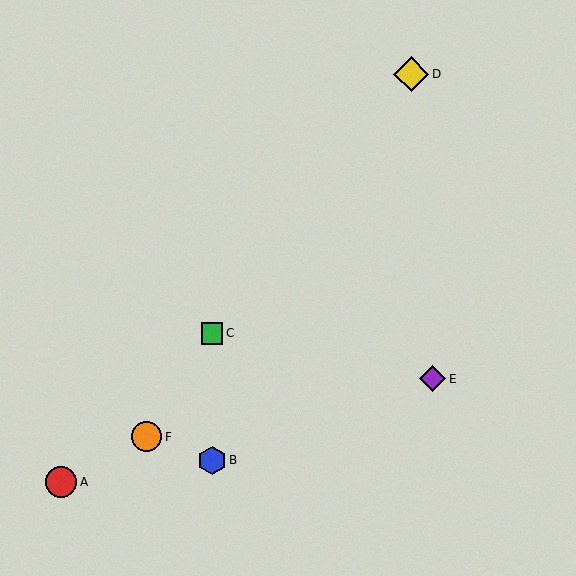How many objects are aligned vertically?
2 objects (B, C) are aligned vertically.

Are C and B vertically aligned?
Yes, both are at x≈212.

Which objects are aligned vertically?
Objects B, C are aligned vertically.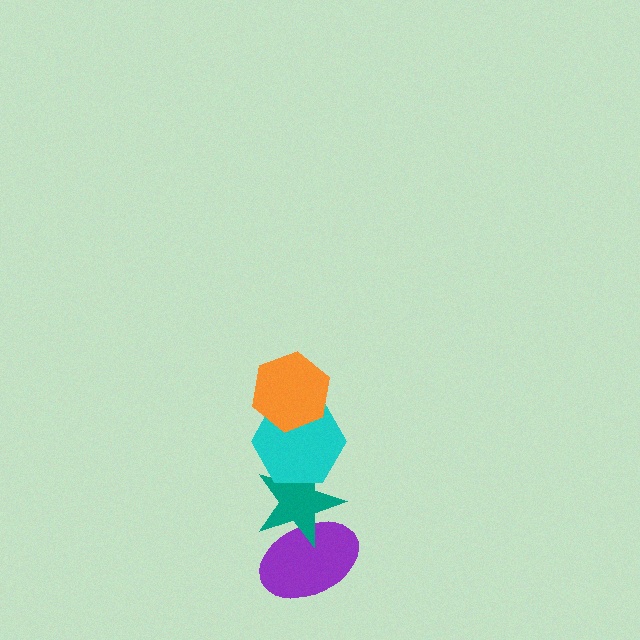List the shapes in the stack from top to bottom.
From top to bottom: the orange hexagon, the cyan hexagon, the teal star, the purple ellipse.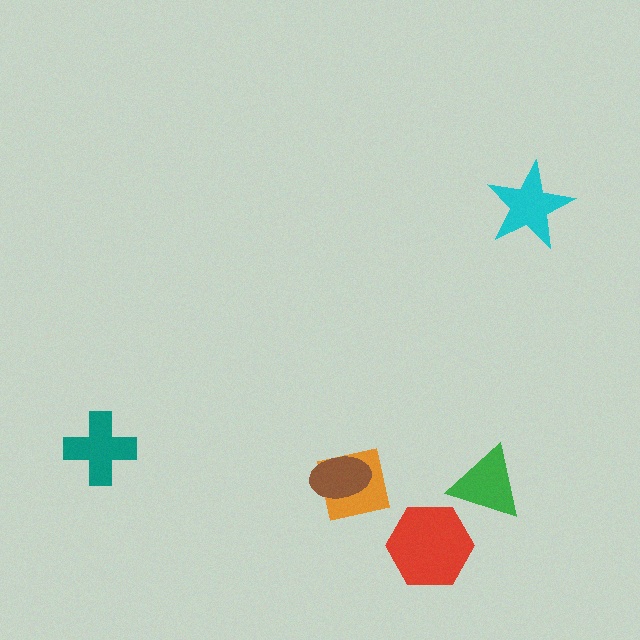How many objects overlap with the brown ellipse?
1 object overlaps with the brown ellipse.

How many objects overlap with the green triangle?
0 objects overlap with the green triangle.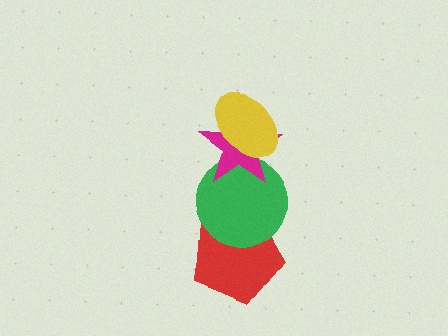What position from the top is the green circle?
The green circle is 3rd from the top.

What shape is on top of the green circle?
The magenta star is on top of the green circle.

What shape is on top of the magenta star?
The yellow ellipse is on top of the magenta star.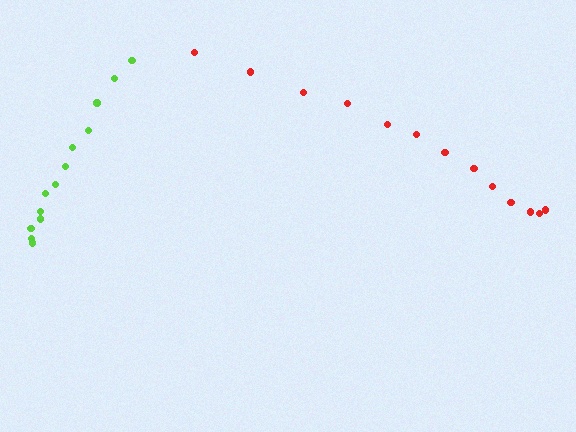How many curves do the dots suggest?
There are 2 distinct paths.